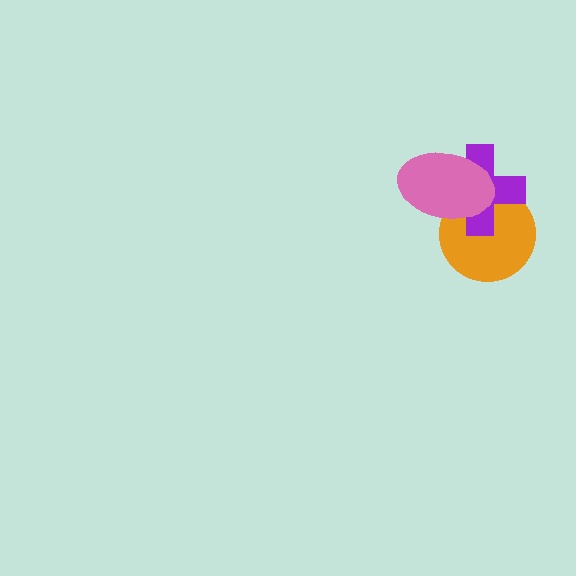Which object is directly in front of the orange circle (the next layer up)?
The purple cross is directly in front of the orange circle.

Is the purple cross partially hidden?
Yes, it is partially covered by another shape.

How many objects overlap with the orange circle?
2 objects overlap with the orange circle.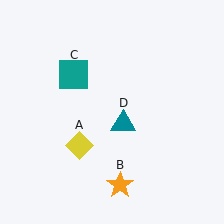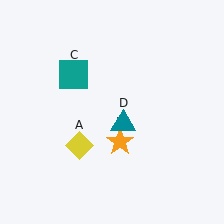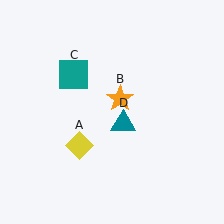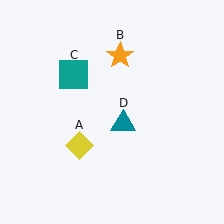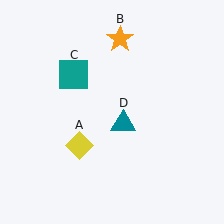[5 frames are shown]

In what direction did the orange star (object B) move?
The orange star (object B) moved up.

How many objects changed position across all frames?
1 object changed position: orange star (object B).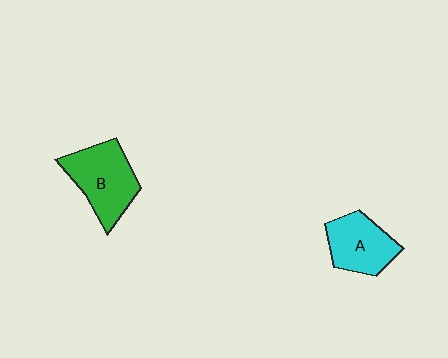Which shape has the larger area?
Shape B (green).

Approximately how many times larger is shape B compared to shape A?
Approximately 1.2 times.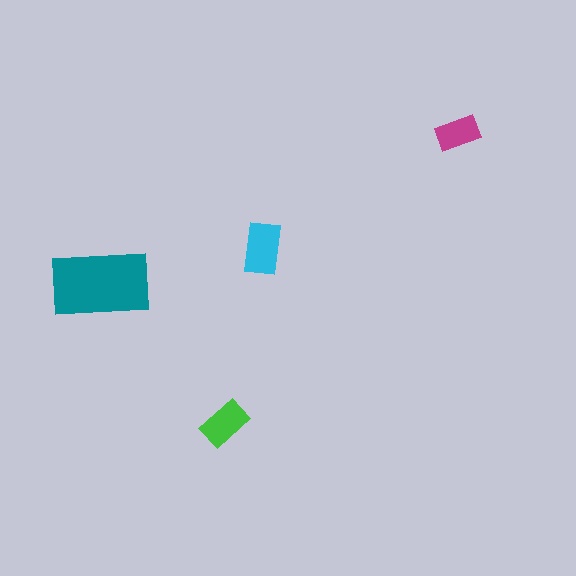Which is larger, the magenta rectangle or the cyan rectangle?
The cyan one.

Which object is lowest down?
The green rectangle is bottommost.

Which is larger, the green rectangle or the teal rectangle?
The teal one.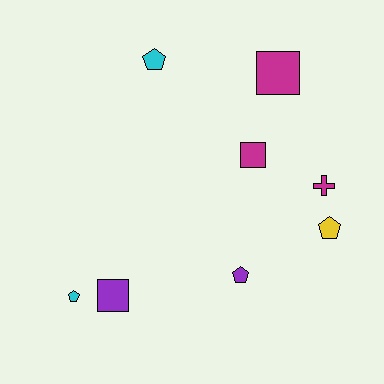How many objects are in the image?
There are 8 objects.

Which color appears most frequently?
Magenta, with 3 objects.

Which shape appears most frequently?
Pentagon, with 4 objects.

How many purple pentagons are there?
There is 1 purple pentagon.